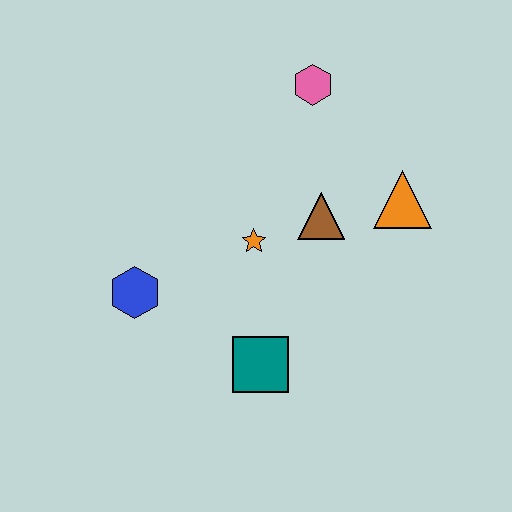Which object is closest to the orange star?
The brown triangle is closest to the orange star.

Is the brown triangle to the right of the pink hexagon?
Yes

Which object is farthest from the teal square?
The pink hexagon is farthest from the teal square.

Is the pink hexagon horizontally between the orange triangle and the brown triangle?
No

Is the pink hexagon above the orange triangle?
Yes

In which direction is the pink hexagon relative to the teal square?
The pink hexagon is above the teal square.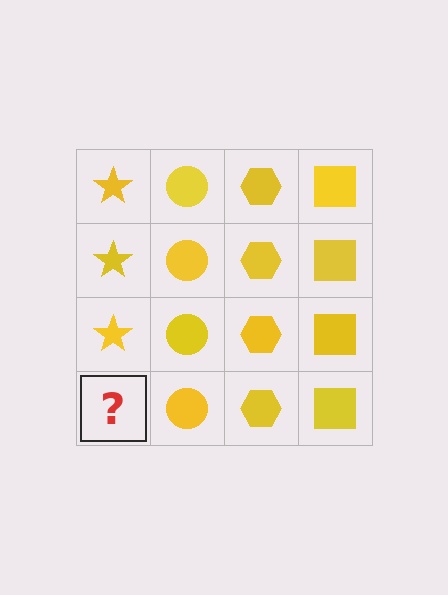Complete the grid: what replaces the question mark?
The question mark should be replaced with a yellow star.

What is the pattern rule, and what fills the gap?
The rule is that each column has a consistent shape. The gap should be filled with a yellow star.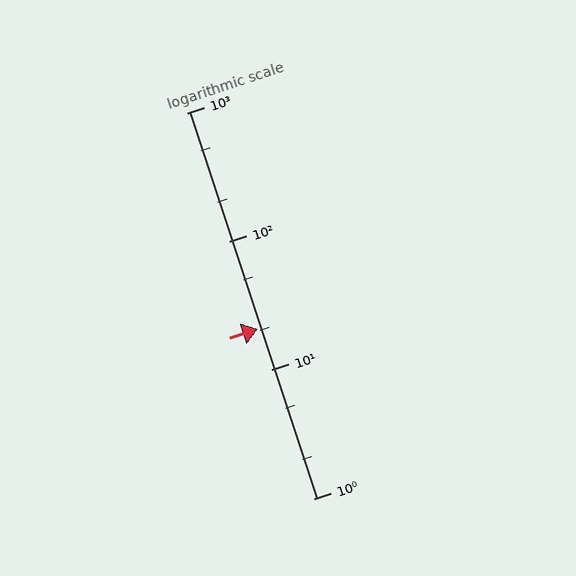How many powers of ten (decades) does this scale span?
The scale spans 3 decades, from 1 to 1000.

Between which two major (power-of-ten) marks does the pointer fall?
The pointer is between 10 and 100.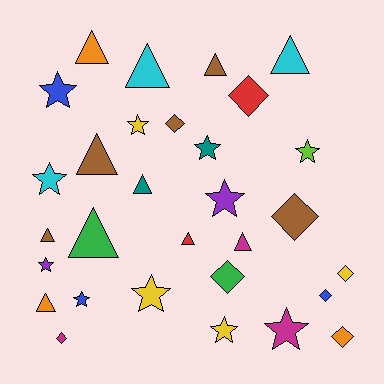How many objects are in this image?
There are 30 objects.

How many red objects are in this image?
There are 2 red objects.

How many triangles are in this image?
There are 11 triangles.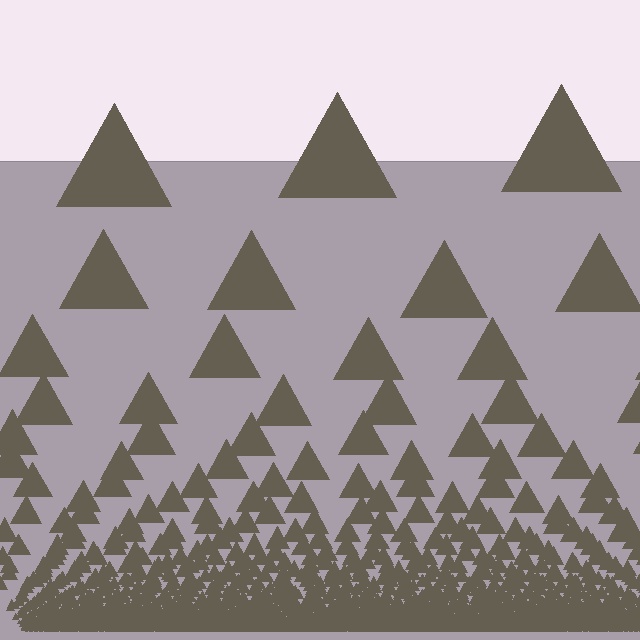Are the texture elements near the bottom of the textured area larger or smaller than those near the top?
Smaller. The gradient is inverted — elements near the bottom are smaller and denser.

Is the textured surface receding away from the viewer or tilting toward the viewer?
The surface appears to tilt toward the viewer. Texture elements get larger and sparser toward the top.